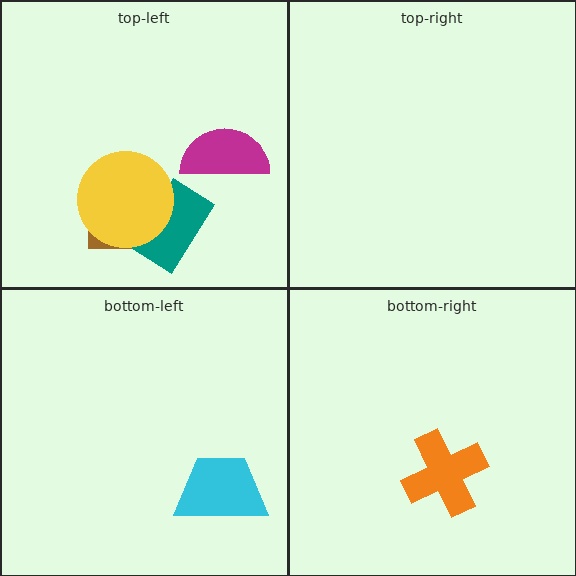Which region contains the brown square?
The top-left region.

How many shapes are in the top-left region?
4.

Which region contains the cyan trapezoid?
The bottom-left region.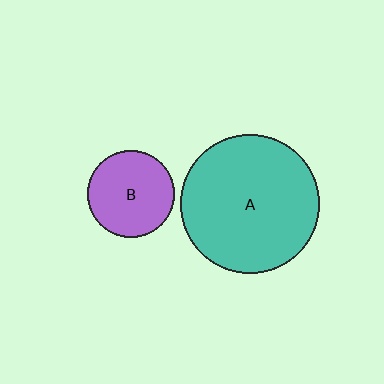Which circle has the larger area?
Circle A (teal).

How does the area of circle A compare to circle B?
Approximately 2.5 times.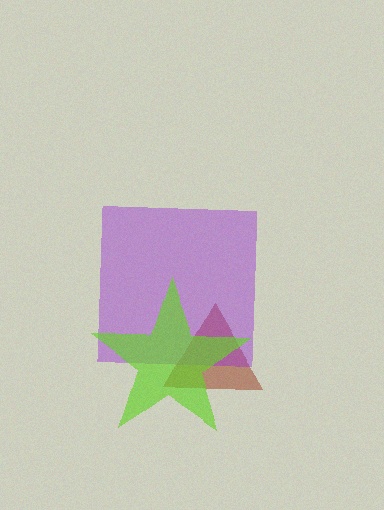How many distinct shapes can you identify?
There are 3 distinct shapes: a brown triangle, a purple square, a lime star.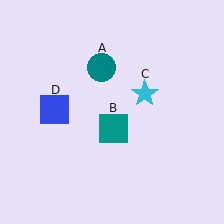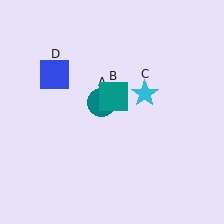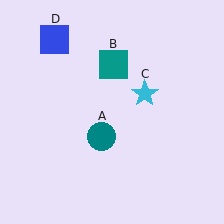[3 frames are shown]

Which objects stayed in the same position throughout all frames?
Cyan star (object C) remained stationary.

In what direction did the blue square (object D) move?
The blue square (object D) moved up.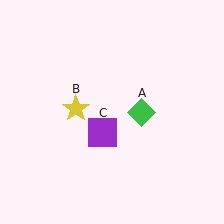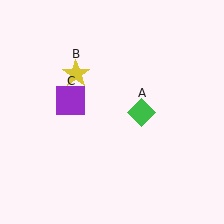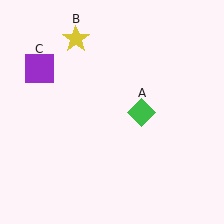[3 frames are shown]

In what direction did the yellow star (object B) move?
The yellow star (object B) moved up.